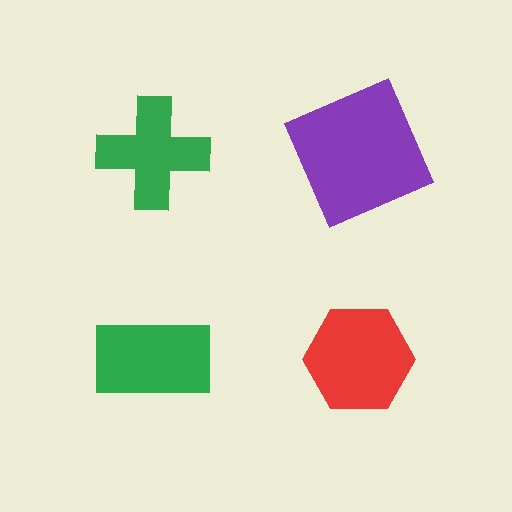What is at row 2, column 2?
A red hexagon.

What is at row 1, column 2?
A purple square.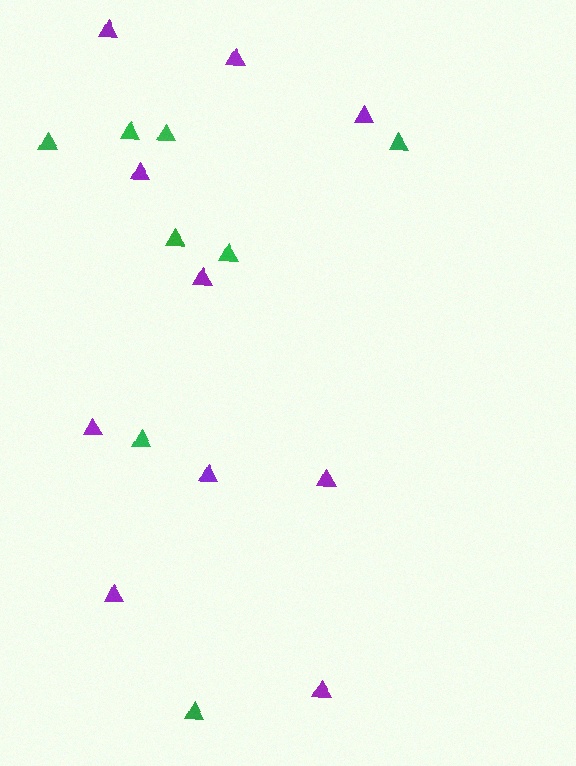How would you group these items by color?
There are 2 groups: one group of green triangles (8) and one group of purple triangles (10).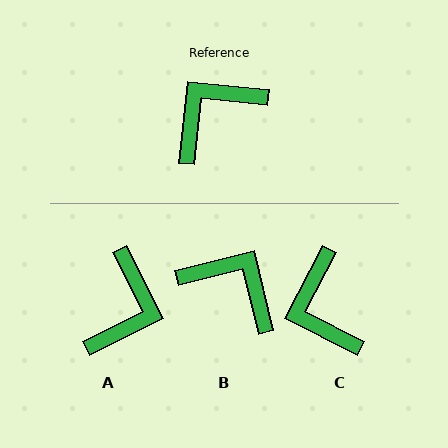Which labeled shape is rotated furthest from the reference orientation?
A, about 147 degrees away.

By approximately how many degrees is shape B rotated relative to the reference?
Approximately 70 degrees clockwise.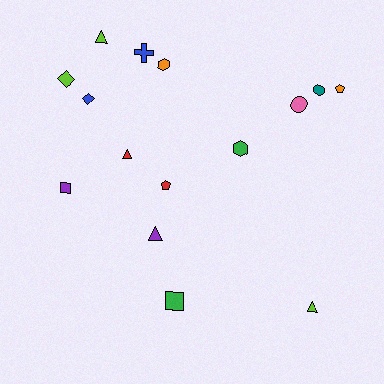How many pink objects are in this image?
There is 1 pink object.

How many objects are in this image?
There are 15 objects.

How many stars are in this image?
There are no stars.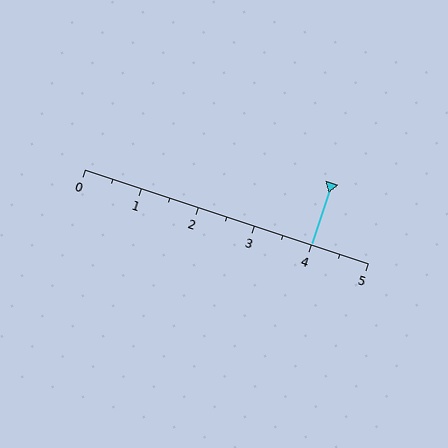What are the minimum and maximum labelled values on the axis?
The axis runs from 0 to 5.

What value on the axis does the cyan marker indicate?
The marker indicates approximately 4.